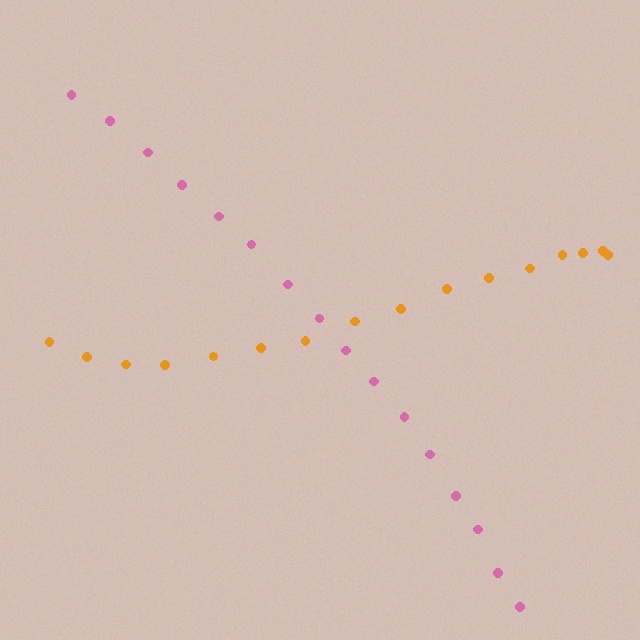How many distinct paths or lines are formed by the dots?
There are 2 distinct paths.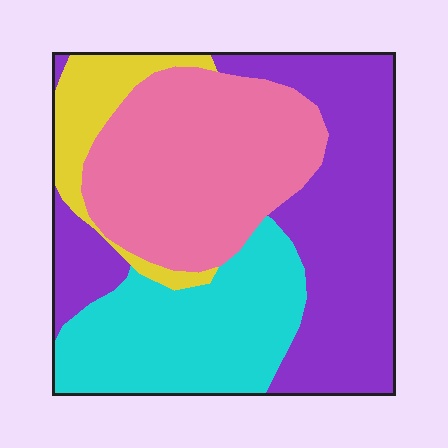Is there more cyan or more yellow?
Cyan.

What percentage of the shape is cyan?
Cyan takes up about one quarter (1/4) of the shape.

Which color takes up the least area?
Yellow, at roughly 10%.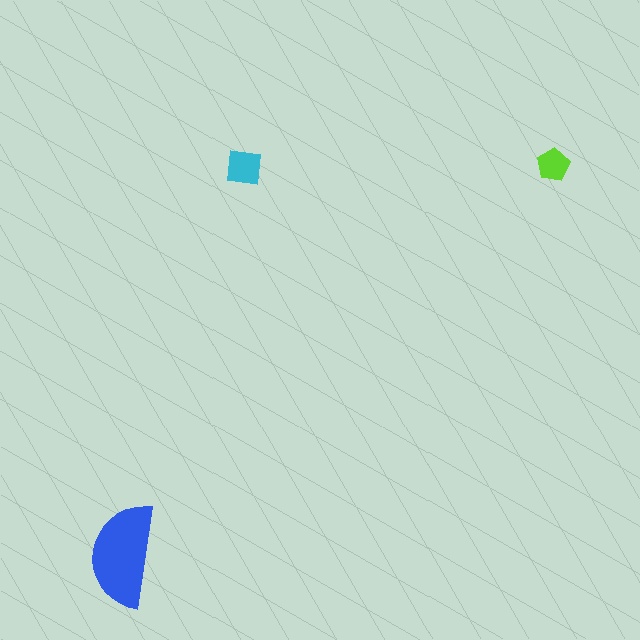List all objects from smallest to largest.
The lime pentagon, the cyan square, the blue semicircle.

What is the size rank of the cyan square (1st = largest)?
2nd.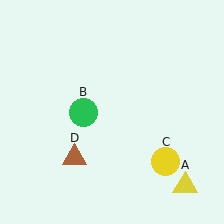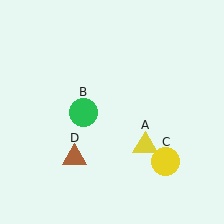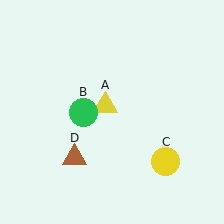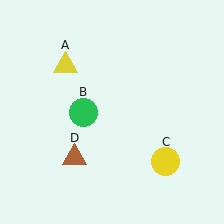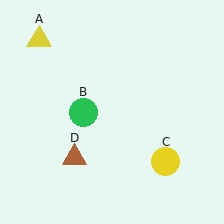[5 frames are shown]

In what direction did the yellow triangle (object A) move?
The yellow triangle (object A) moved up and to the left.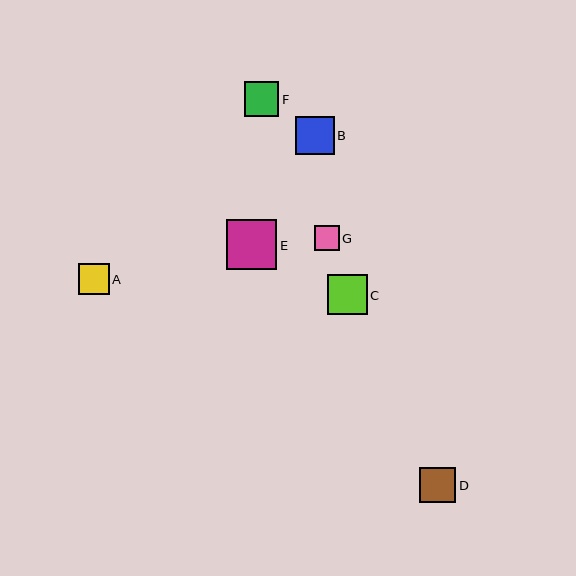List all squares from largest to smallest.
From largest to smallest: E, C, B, D, F, A, G.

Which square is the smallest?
Square G is the smallest with a size of approximately 25 pixels.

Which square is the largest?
Square E is the largest with a size of approximately 50 pixels.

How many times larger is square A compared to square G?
Square A is approximately 1.2 times the size of square G.